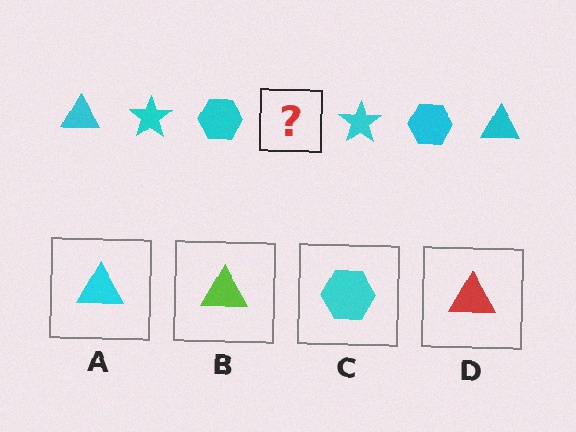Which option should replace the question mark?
Option A.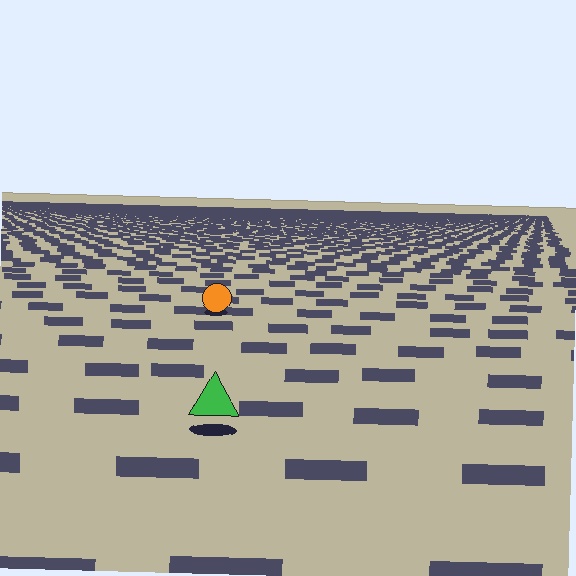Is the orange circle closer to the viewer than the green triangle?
No. The green triangle is closer — you can tell from the texture gradient: the ground texture is coarser near it.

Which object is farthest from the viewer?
The orange circle is farthest from the viewer. It appears smaller and the ground texture around it is denser.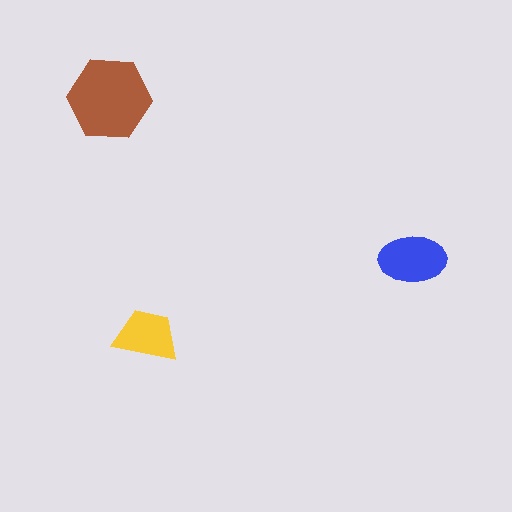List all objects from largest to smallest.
The brown hexagon, the blue ellipse, the yellow trapezoid.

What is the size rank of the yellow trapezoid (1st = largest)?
3rd.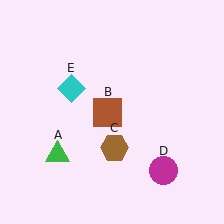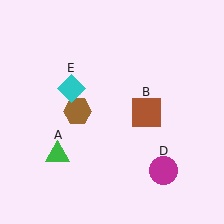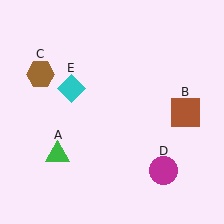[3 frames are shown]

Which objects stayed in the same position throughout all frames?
Green triangle (object A) and magenta circle (object D) and cyan diamond (object E) remained stationary.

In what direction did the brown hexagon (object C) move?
The brown hexagon (object C) moved up and to the left.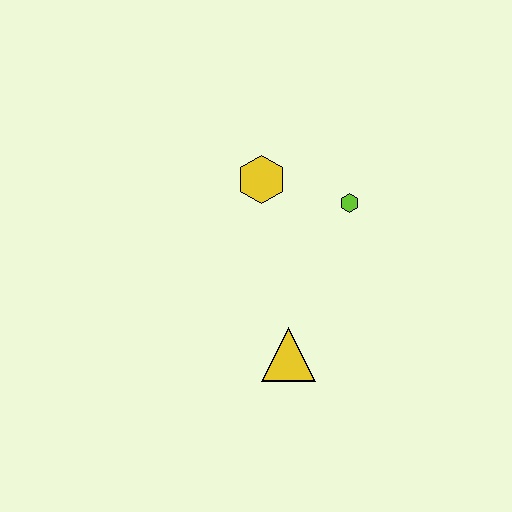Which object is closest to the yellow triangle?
The lime hexagon is closest to the yellow triangle.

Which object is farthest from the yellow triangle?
The yellow hexagon is farthest from the yellow triangle.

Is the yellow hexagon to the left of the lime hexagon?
Yes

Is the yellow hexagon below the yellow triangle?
No